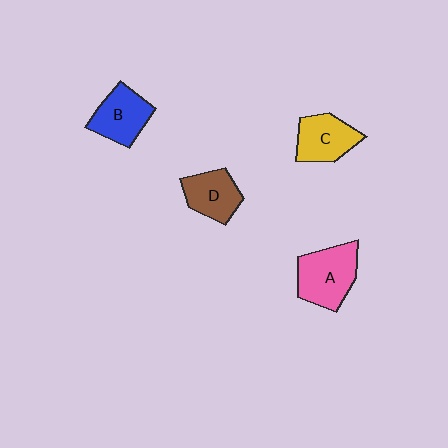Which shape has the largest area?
Shape A (pink).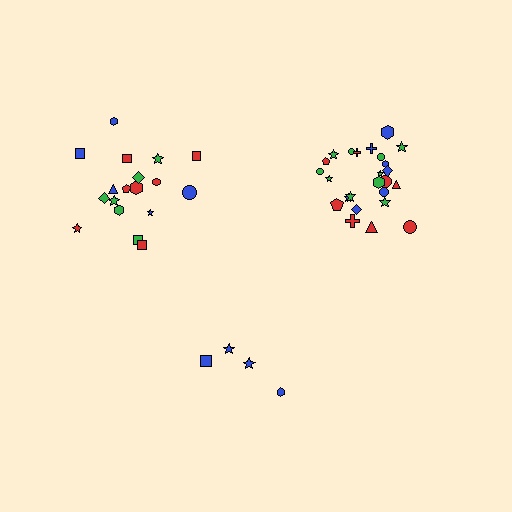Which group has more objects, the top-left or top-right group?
The top-right group.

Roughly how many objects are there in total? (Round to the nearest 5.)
Roughly 45 objects in total.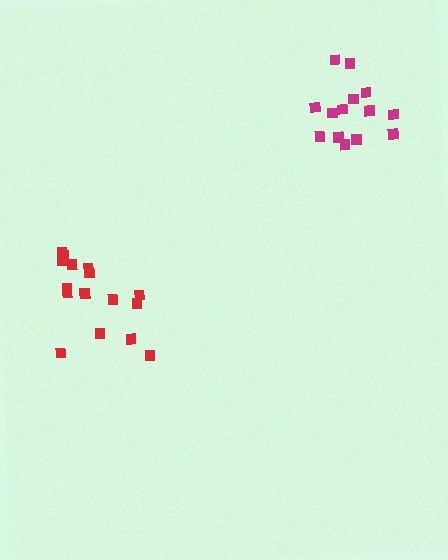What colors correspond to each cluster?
The clusters are colored: magenta, red.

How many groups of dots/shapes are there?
There are 2 groups.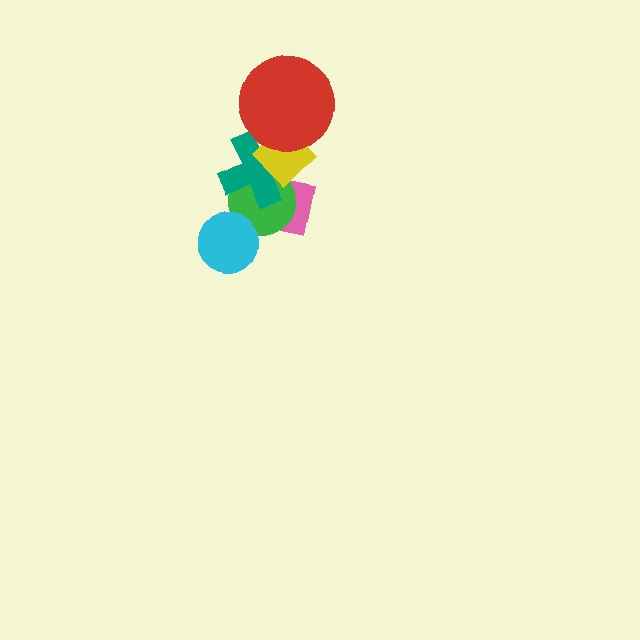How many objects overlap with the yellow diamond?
4 objects overlap with the yellow diamond.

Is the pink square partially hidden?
Yes, it is partially covered by another shape.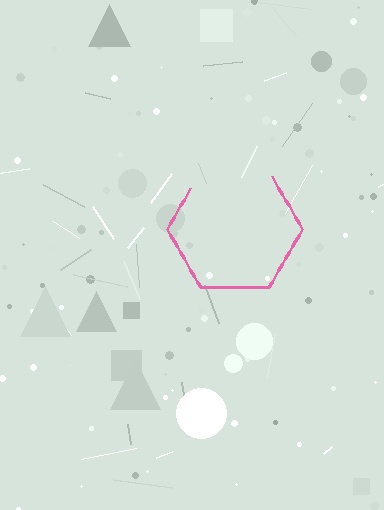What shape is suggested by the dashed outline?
The dashed outline suggests a hexagon.